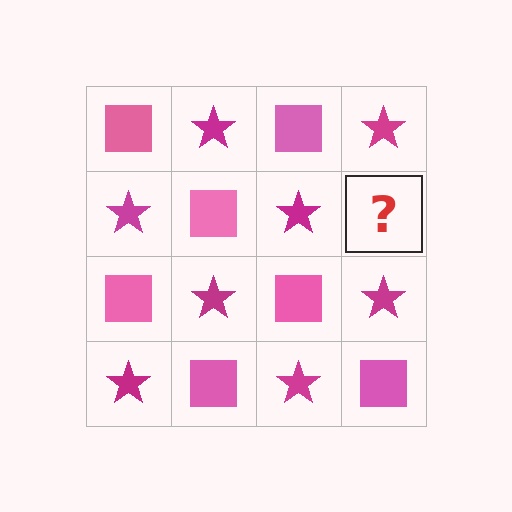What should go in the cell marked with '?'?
The missing cell should contain a pink square.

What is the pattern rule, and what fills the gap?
The rule is that it alternates pink square and magenta star in a checkerboard pattern. The gap should be filled with a pink square.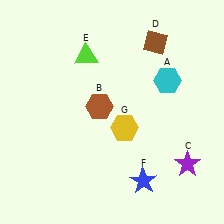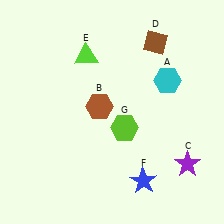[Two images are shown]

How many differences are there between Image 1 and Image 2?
There is 1 difference between the two images.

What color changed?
The hexagon (G) changed from yellow in Image 1 to lime in Image 2.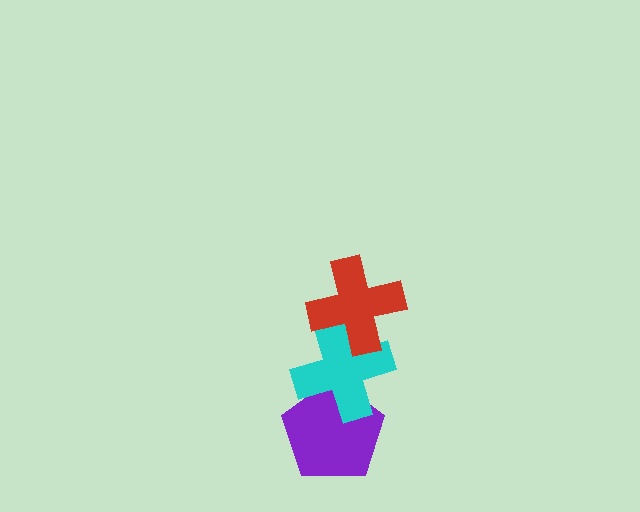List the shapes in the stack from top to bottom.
From top to bottom: the red cross, the cyan cross, the purple pentagon.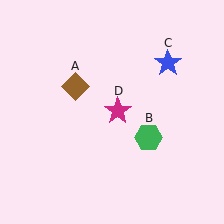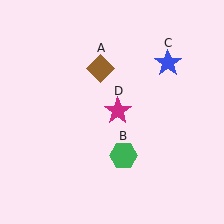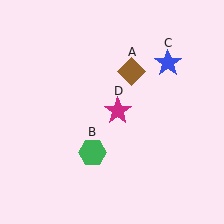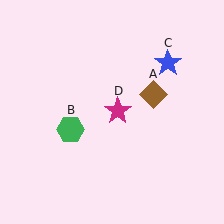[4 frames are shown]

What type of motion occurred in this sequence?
The brown diamond (object A), green hexagon (object B) rotated clockwise around the center of the scene.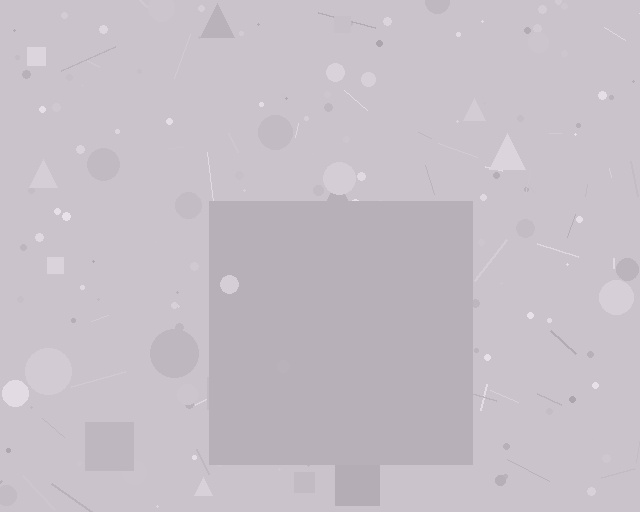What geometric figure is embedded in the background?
A square is embedded in the background.